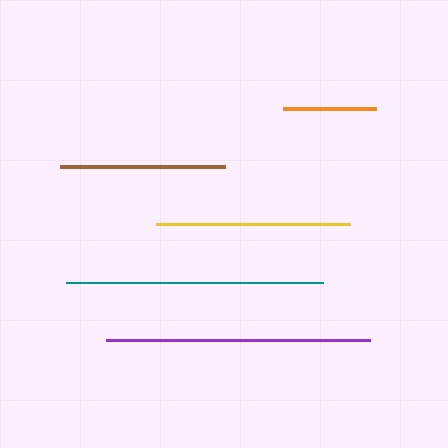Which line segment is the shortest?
The orange line is the shortest at approximately 92 pixels.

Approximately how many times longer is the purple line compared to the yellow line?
The purple line is approximately 1.4 times the length of the yellow line.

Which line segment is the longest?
The purple line is the longest at approximately 263 pixels.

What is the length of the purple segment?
The purple segment is approximately 263 pixels long.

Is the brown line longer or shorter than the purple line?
The purple line is longer than the brown line.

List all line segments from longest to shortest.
From longest to shortest: purple, teal, yellow, brown, orange.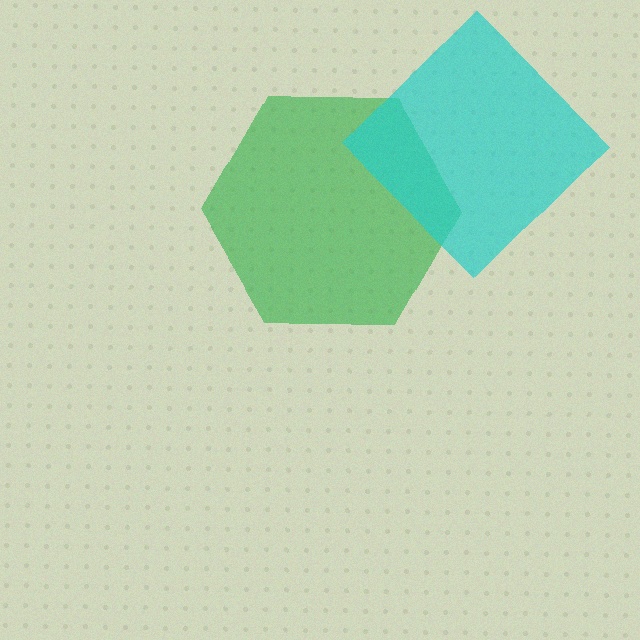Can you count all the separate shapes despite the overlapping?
Yes, there are 2 separate shapes.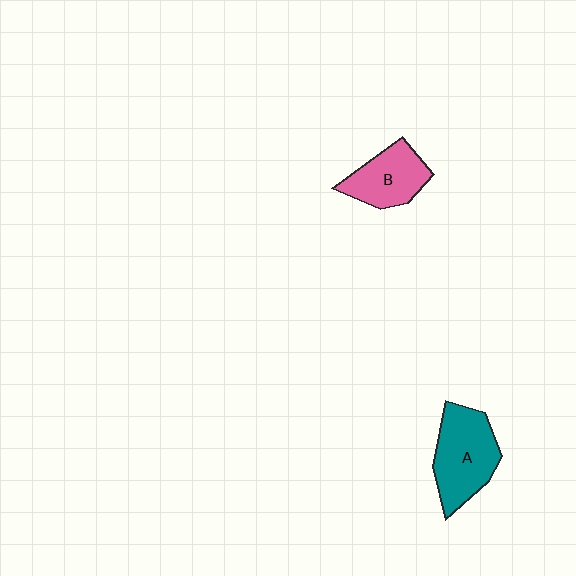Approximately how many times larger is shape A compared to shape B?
Approximately 1.3 times.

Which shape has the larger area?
Shape A (teal).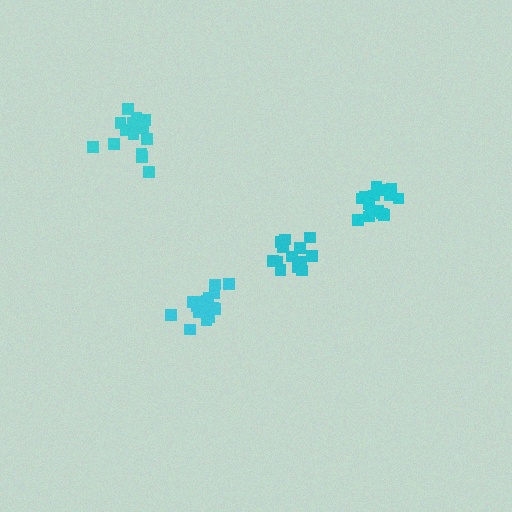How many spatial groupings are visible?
There are 4 spatial groupings.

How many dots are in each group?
Group 1: 15 dots, Group 2: 15 dots, Group 3: 13 dots, Group 4: 18 dots (61 total).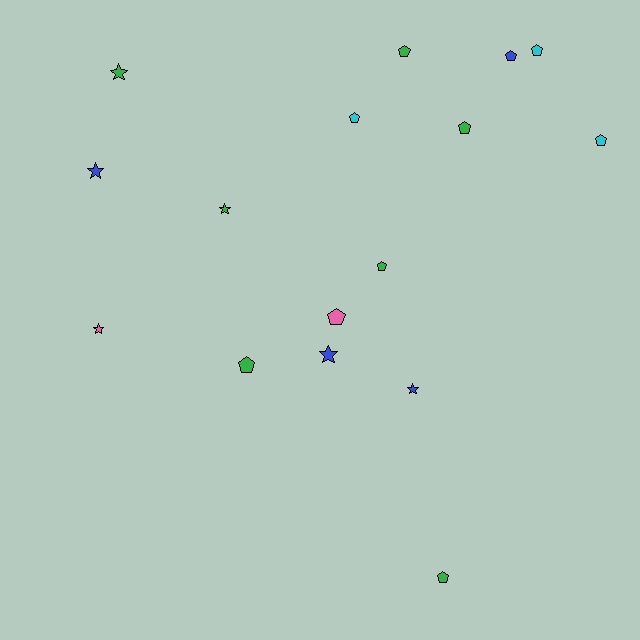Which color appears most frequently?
Green, with 7 objects.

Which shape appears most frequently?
Pentagon, with 10 objects.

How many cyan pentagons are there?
There are 3 cyan pentagons.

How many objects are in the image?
There are 16 objects.